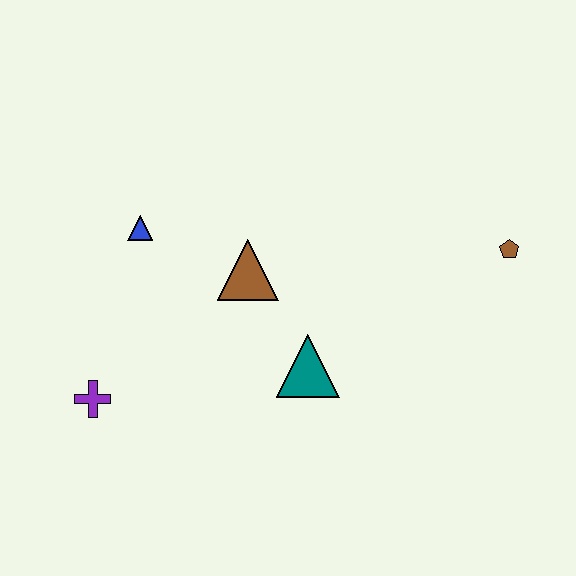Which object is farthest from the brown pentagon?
The purple cross is farthest from the brown pentagon.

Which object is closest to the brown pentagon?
The teal triangle is closest to the brown pentagon.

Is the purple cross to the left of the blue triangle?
Yes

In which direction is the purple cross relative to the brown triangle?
The purple cross is to the left of the brown triangle.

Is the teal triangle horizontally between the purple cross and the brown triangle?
No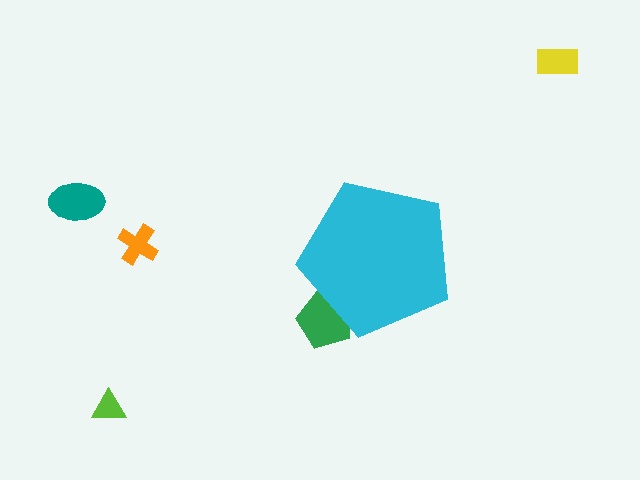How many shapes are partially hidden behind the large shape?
1 shape is partially hidden.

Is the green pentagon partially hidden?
Yes, the green pentagon is partially hidden behind the cyan pentagon.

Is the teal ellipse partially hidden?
No, the teal ellipse is fully visible.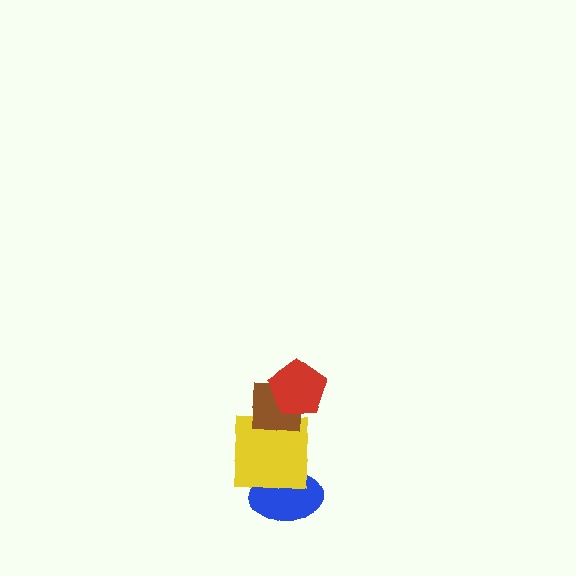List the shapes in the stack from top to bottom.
From top to bottom: the red pentagon, the brown square, the yellow square, the blue ellipse.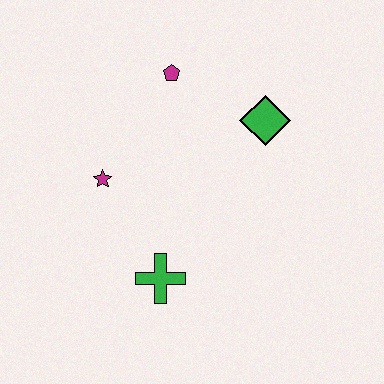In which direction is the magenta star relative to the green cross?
The magenta star is above the green cross.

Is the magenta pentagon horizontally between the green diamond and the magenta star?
Yes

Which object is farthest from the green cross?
The magenta pentagon is farthest from the green cross.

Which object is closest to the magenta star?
The green cross is closest to the magenta star.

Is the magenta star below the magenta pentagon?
Yes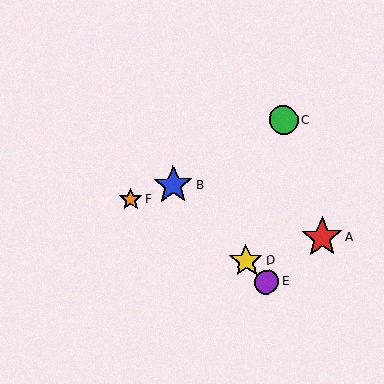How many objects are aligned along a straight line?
3 objects (B, D, E) are aligned along a straight line.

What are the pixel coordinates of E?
Object E is at (267, 282).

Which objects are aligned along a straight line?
Objects B, D, E are aligned along a straight line.